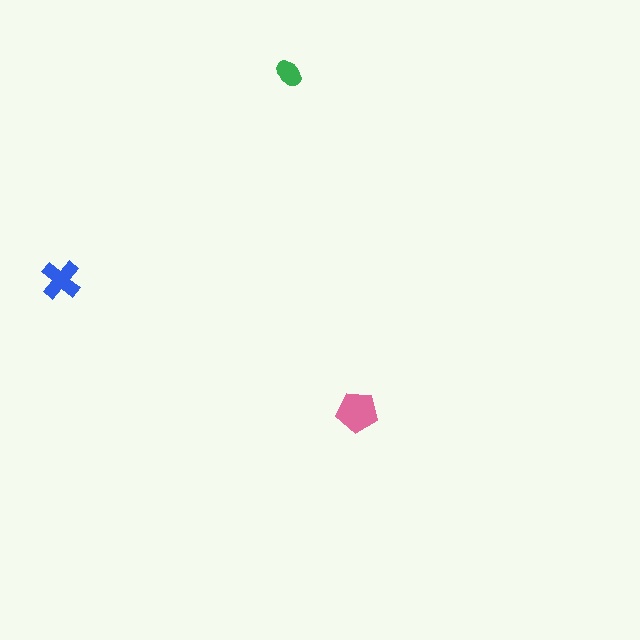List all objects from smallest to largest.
The green ellipse, the blue cross, the pink pentagon.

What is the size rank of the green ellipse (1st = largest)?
3rd.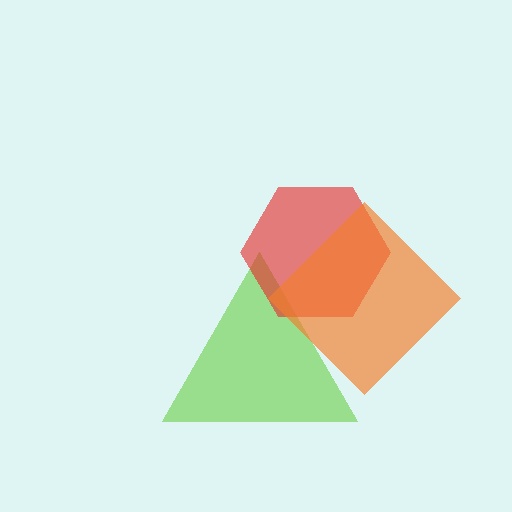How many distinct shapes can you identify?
There are 3 distinct shapes: a lime triangle, a red hexagon, an orange diamond.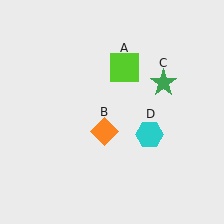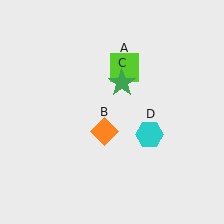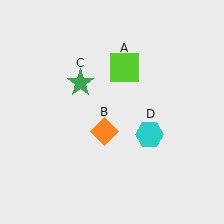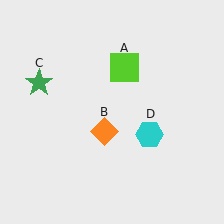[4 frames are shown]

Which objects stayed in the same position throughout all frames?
Lime square (object A) and orange diamond (object B) and cyan hexagon (object D) remained stationary.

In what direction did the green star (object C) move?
The green star (object C) moved left.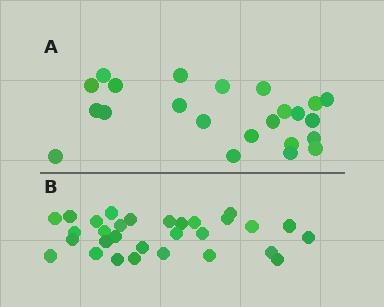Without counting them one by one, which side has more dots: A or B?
Region B (the bottom region) has more dots.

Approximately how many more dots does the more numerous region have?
Region B has roughly 8 or so more dots than region A.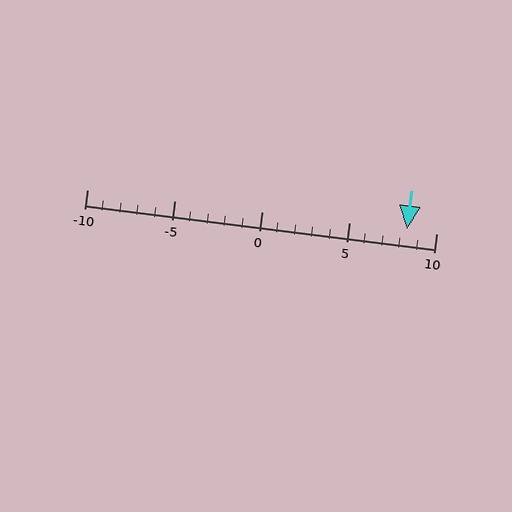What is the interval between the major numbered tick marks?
The major tick marks are spaced 5 units apart.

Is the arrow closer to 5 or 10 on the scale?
The arrow is closer to 10.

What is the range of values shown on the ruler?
The ruler shows values from -10 to 10.